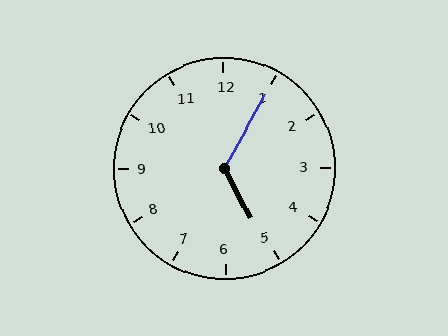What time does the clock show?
5:05.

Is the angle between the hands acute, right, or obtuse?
It is obtuse.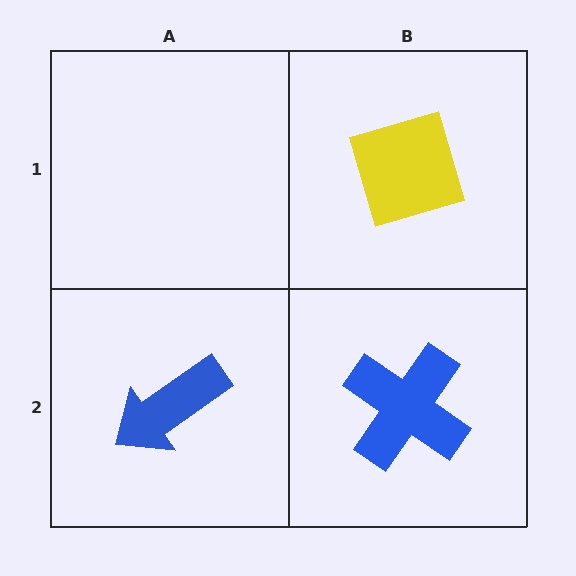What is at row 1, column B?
A yellow diamond.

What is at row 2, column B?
A blue cross.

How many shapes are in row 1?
1 shape.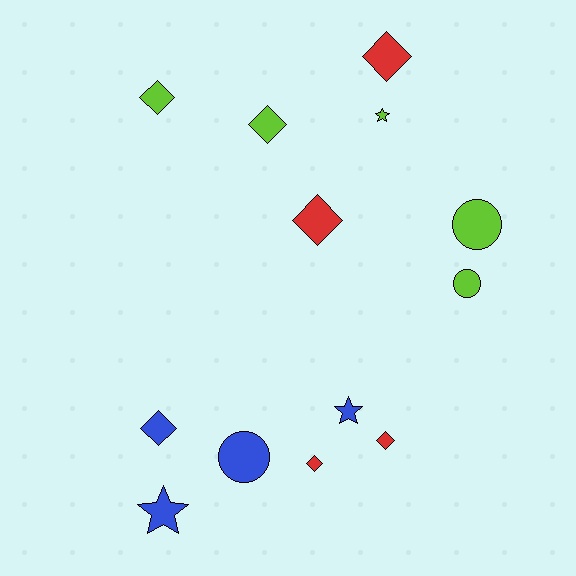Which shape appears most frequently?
Diamond, with 7 objects.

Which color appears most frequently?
Lime, with 5 objects.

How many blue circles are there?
There is 1 blue circle.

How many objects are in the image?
There are 13 objects.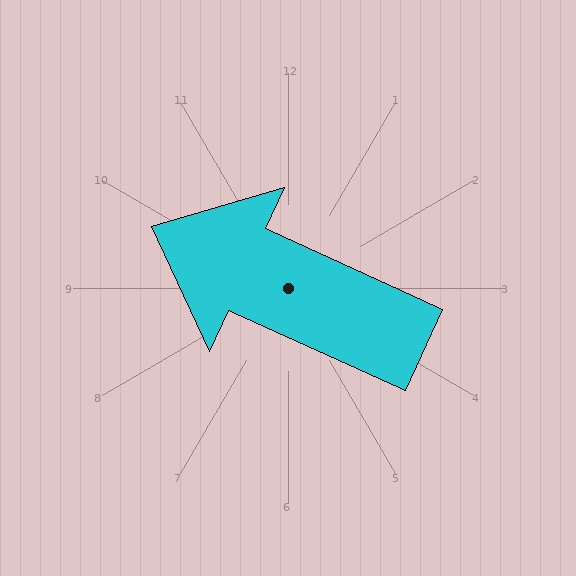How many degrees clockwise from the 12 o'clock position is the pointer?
Approximately 294 degrees.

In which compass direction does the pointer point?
Northwest.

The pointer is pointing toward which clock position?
Roughly 10 o'clock.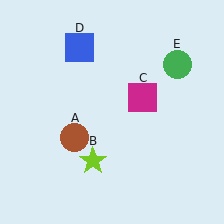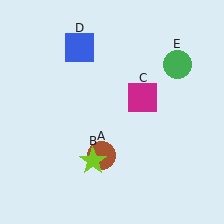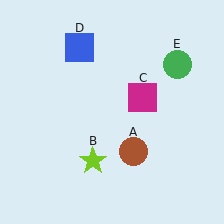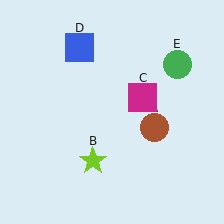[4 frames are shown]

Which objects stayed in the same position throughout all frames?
Lime star (object B) and magenta square (object C) and blue square (object D) and green circle (object E) remained stationary.